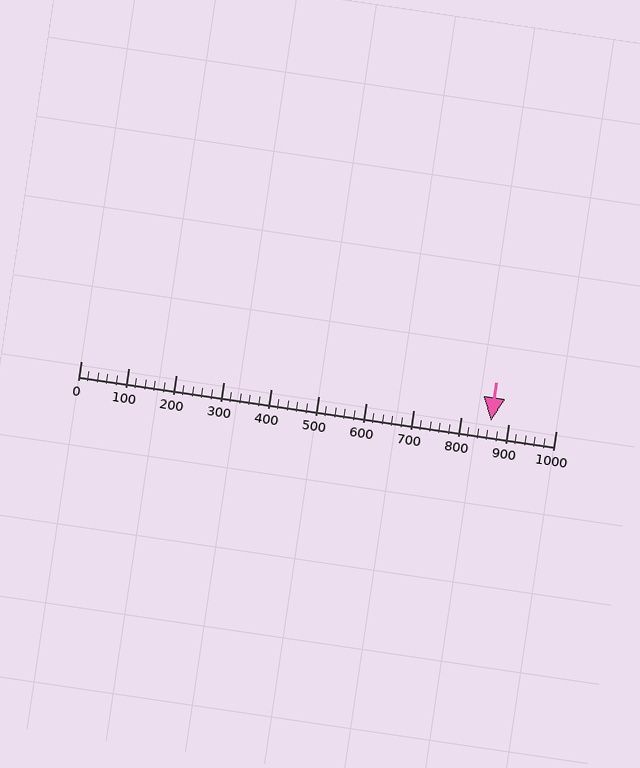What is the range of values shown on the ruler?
The ruler shows values from 0 to 1000.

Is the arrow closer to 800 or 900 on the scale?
The arrow is closer to 900.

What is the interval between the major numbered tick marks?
The major tick marks are spaced 100 units apart.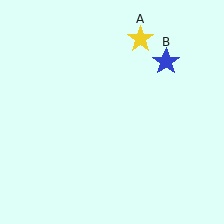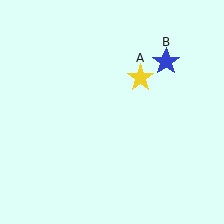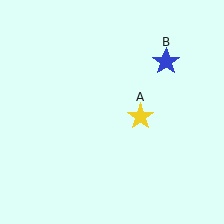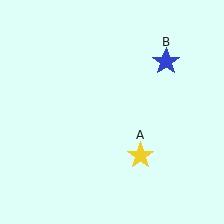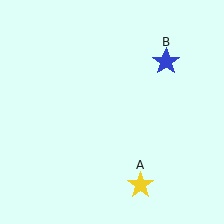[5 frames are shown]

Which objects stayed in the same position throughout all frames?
Blue star (object B) remained stationary.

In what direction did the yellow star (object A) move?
The yellow star (object A) moved down.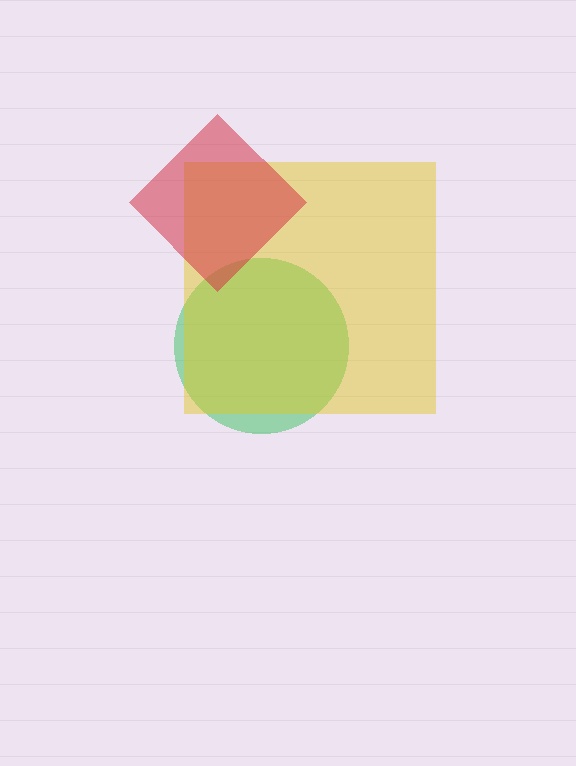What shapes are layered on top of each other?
The layered shapes are: a green circle, a yellow square, a red diamond.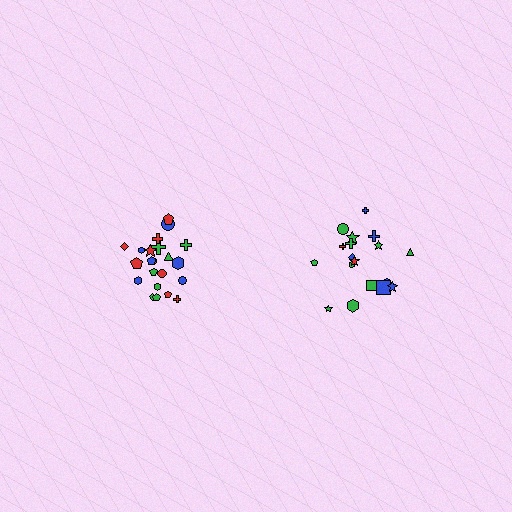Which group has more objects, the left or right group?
The left group.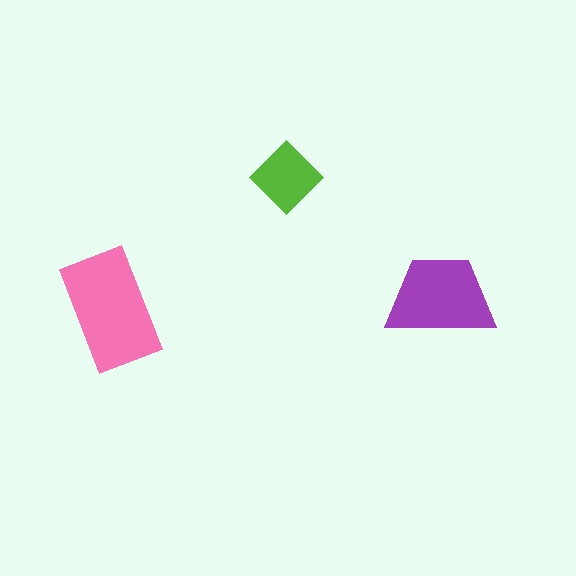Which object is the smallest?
The lime diamond.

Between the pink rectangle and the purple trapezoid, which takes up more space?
The pink rectangle.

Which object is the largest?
The pink rectangle.